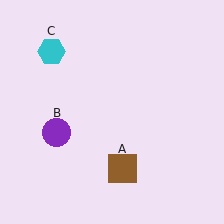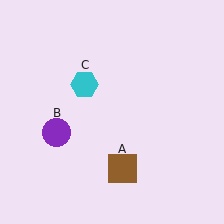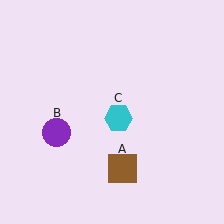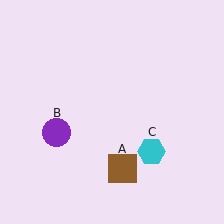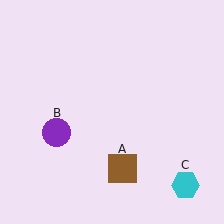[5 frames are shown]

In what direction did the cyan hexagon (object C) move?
The cyan hexagon (object C) moved down and to the right.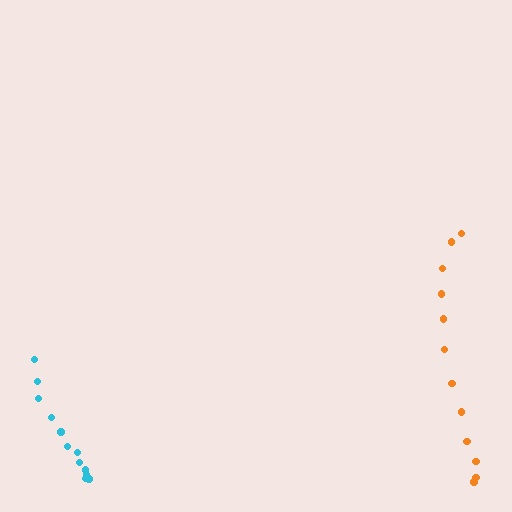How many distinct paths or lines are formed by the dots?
There are 2 distinct paths.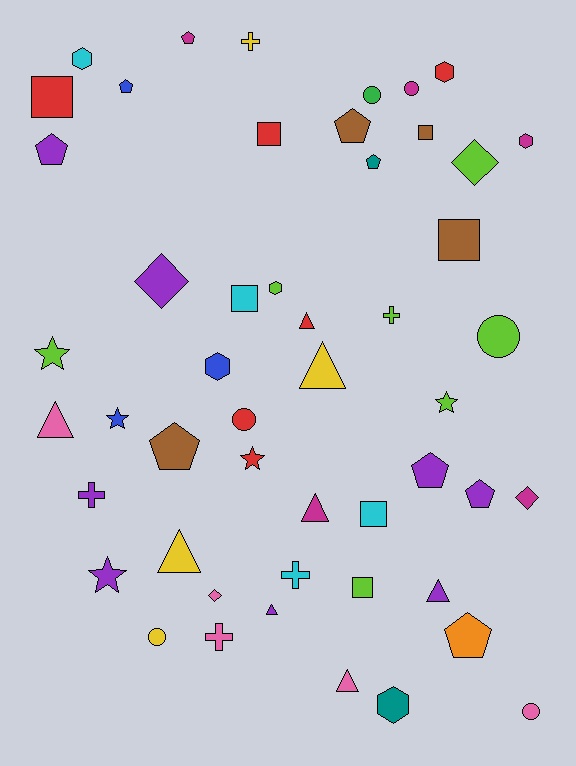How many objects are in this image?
There are 50 objects.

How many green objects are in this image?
There is 1 green object.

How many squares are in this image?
There are 7 squares.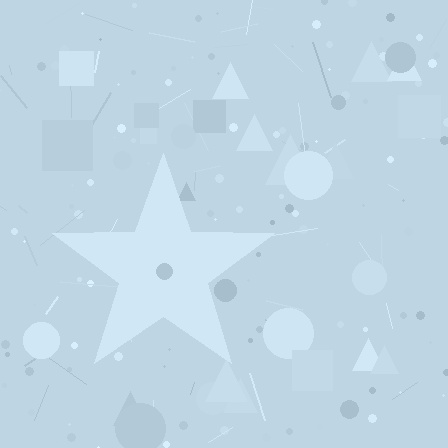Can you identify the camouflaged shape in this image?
The camouflaged shape is a star.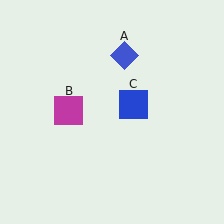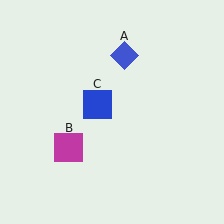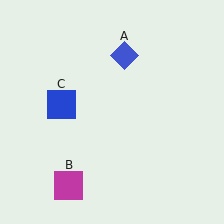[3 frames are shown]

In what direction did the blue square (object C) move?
The blue square (object C) moved left.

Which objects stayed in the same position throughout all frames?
Blue diamond (object A) remained stationary.